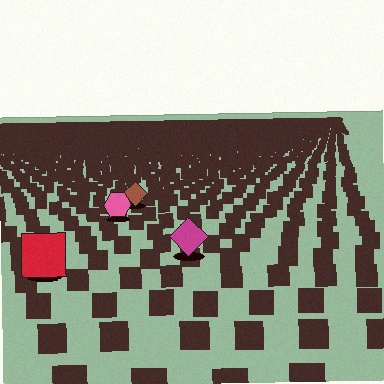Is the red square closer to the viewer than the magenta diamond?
Yes. The red square is closer — you can tell from the texture gradient: the ground texture is coarser near it.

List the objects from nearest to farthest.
From nearest to farthest: the red square, the magenta diamond, the pink hexagon, the brown diamond.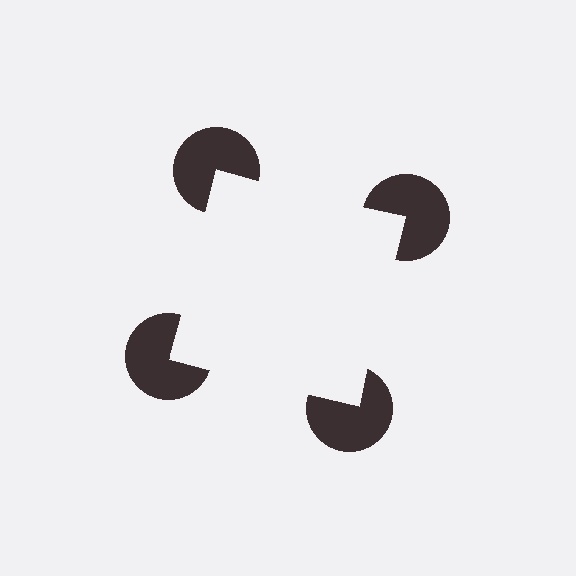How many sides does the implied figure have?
4 sides.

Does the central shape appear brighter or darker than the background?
It typically appears slightly brighter than the background, even though no actual brightness change is drawn.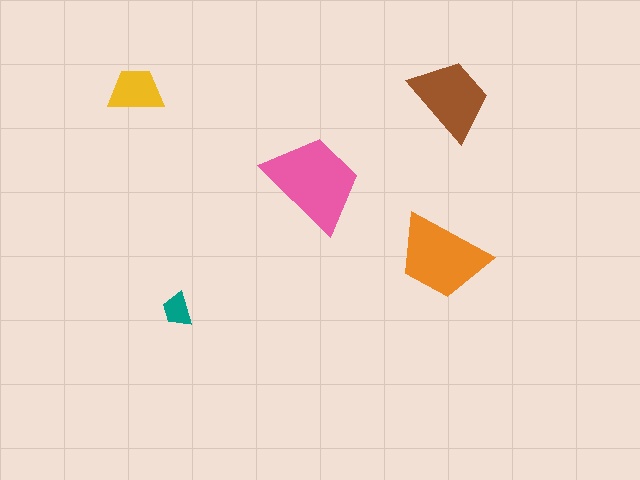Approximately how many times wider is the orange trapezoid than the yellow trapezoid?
About 1.5 times wider.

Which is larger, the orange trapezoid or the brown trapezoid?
The orange one.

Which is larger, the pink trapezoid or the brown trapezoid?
The pink one.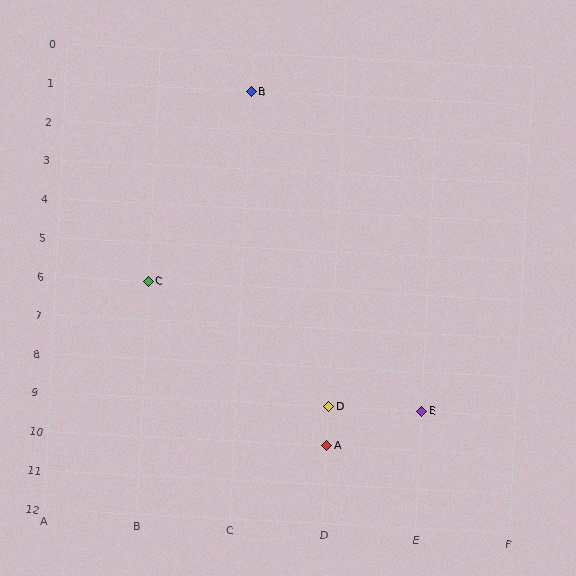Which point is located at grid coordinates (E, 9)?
Point E is at (E, 9).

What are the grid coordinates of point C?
Point C is at grid coordinates (B, 6).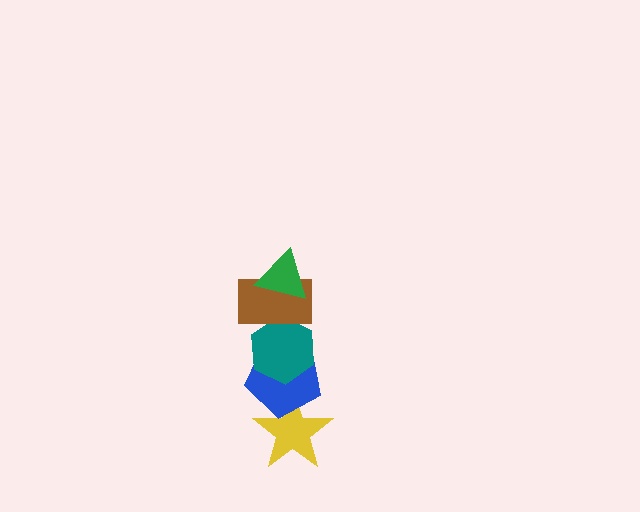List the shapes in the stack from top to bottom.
From top to bottom: the green triangle, the brown rectangle, the teal hexagon, the blue pentagon, the yellow star.